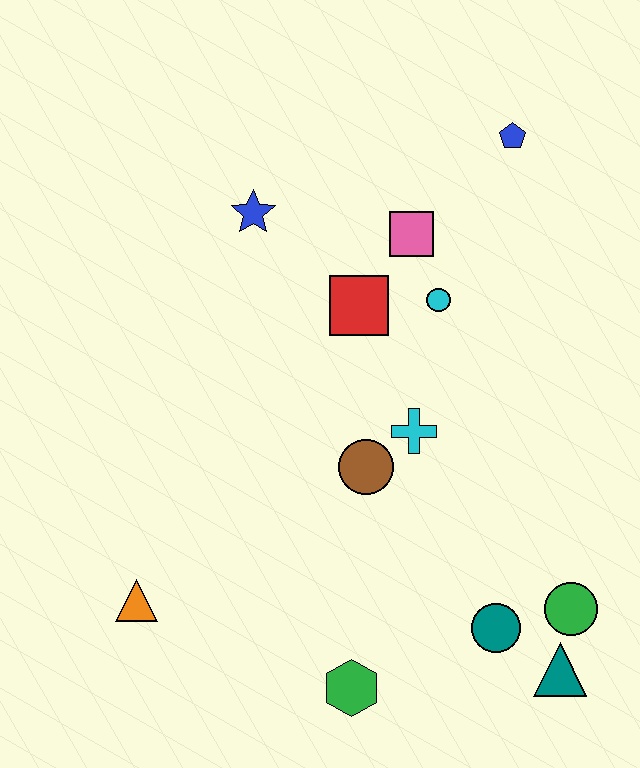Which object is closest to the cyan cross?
The brown circle is closest to the cyan cross.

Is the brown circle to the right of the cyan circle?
No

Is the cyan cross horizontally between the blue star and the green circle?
Yes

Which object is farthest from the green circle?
The blue star is farthest from the green circle.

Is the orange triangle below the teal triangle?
No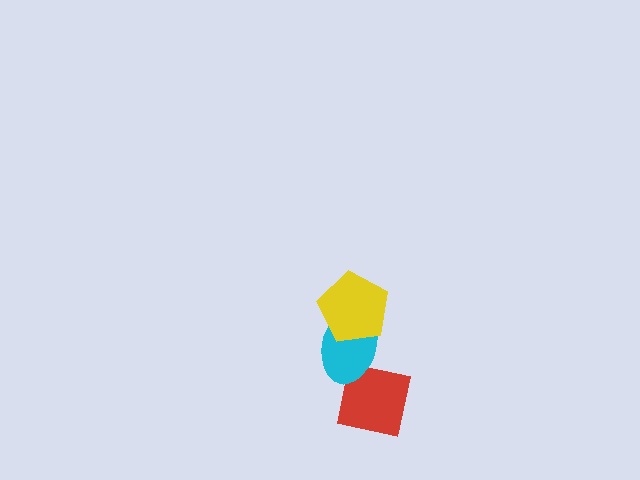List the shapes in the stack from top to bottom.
From top to bottom: the yellow pentagon, the cyan ellipse, the red square.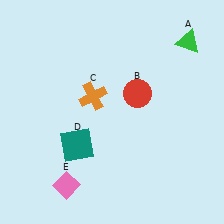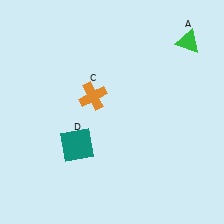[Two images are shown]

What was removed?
The red circle (B), the pink diamond (E) were removed in Image 2.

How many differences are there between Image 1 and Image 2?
There are 2 differences between the two images.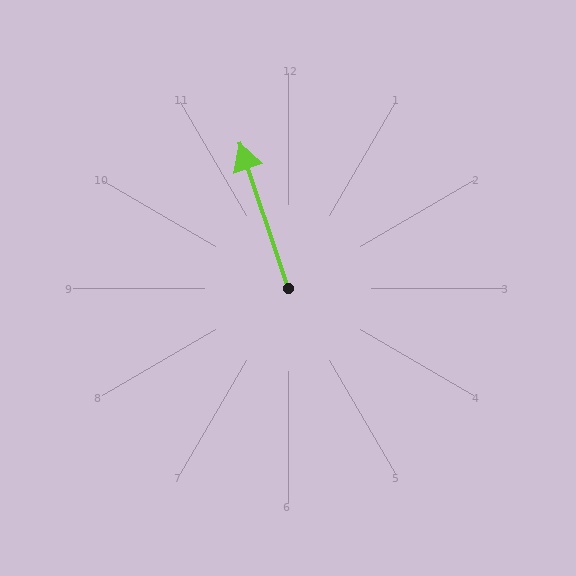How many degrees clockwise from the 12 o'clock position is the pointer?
Approximately 342 degrees.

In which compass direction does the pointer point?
North.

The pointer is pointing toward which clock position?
Roughly 11 o'clock.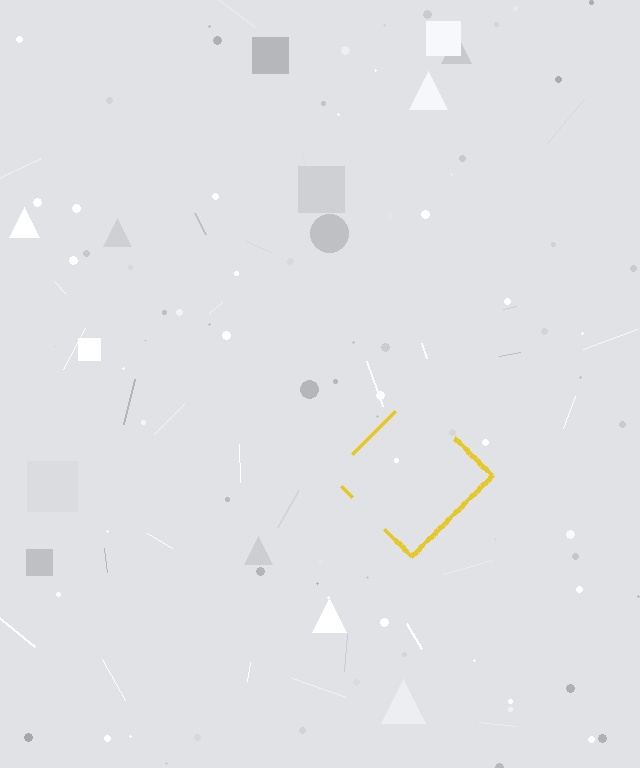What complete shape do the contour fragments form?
The contour fragments form a diamond.